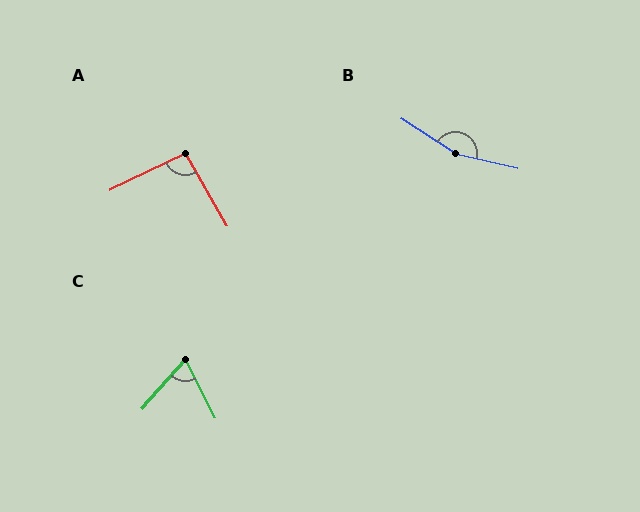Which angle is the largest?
B, at approximately 160 degrees.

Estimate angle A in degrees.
Approximately 94 degrees.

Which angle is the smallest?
C, at approximately 68 degrees.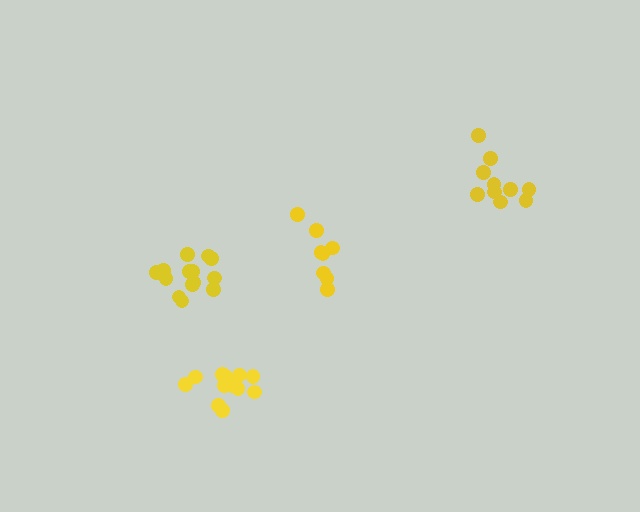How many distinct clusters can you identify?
There are 4 distinct clusters.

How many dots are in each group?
Group 1: 13 dots, Group 2: 10 dots, Group 3: 8 dots, Group 4: 14 dots (45 total).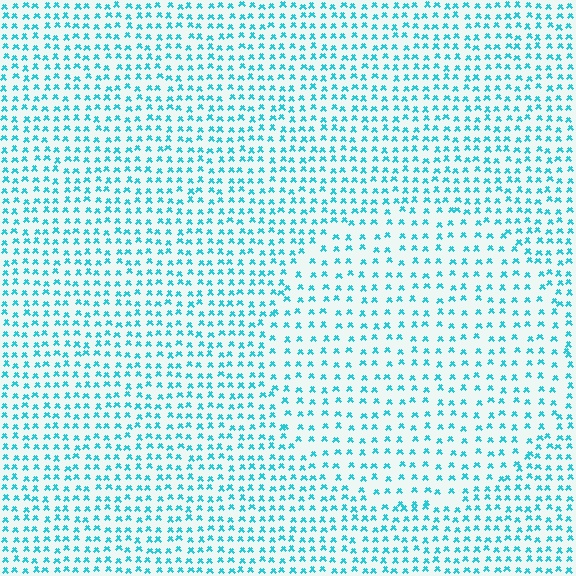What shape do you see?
I see a circle.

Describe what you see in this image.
The image contains small cyan elements arranged at two different densities. A circle-shaped region is visible where the elements are less densely packed than the surrounding area.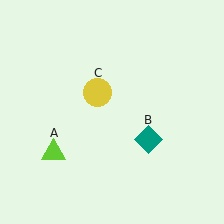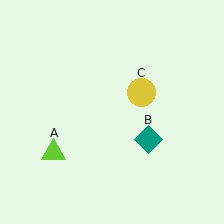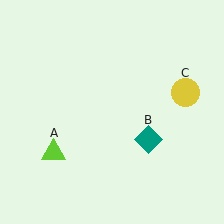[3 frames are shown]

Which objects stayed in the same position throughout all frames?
Lime triangle (object A) and teal diamond (object B) remained stationary.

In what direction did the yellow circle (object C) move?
The yellow circle (object C) moved right.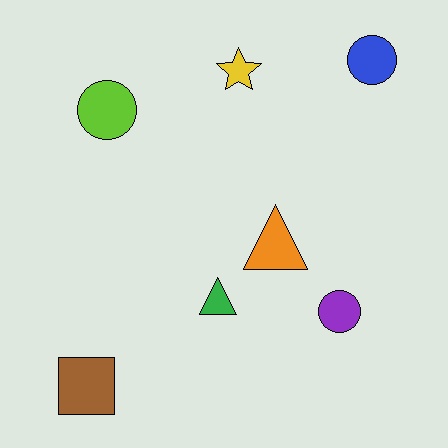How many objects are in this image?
There are 7 objects.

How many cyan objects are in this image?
There are no cyan objects.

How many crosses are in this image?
There are no crosses.